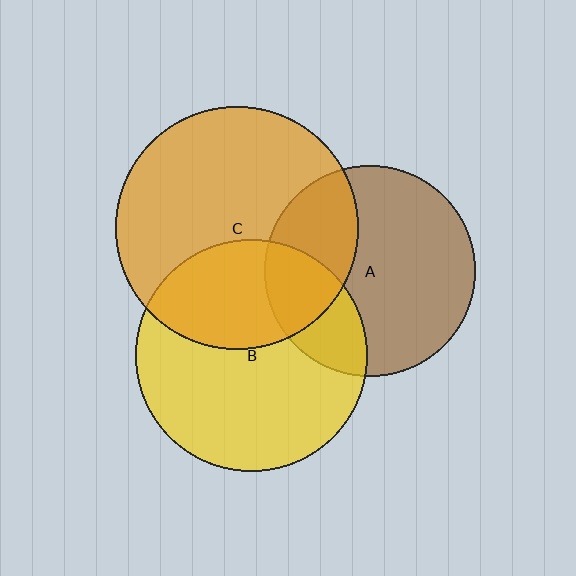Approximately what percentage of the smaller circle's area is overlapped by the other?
Approximately 35%.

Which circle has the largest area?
Circle C (orange).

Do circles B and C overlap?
Yes.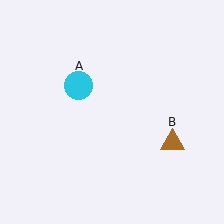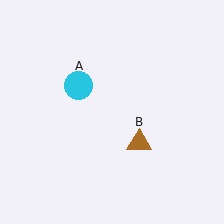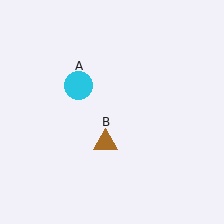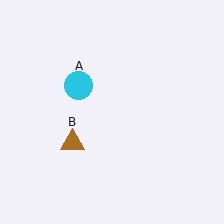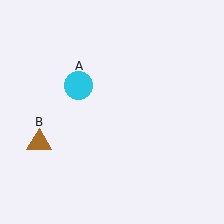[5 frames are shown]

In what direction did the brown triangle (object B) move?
The brown triangle (object B) moved left.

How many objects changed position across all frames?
1 object changed position: brown triangle (object B).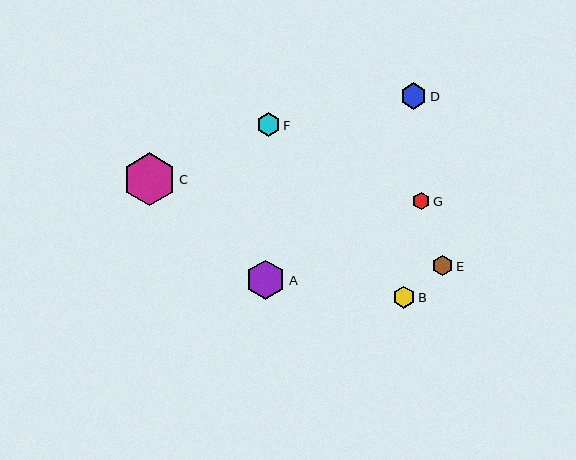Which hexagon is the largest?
Hexagon C is the largest with a size of approximately 53 pixels.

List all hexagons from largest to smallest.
From largest to smallest: C, A, D, F, B, E, G.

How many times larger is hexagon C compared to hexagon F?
Hexagon C is approximately 2.3 times the size of hexagon F.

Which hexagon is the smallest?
Hexagon G is the smallest with a size of approximately 17 pixels.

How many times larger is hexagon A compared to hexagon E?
Hexagon A is approximately 1.9 times the size of hexagon E.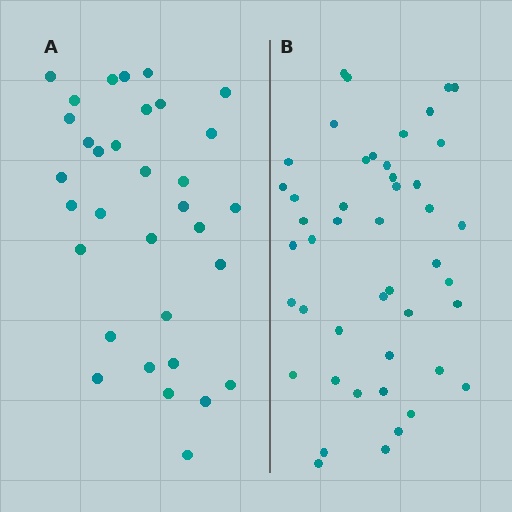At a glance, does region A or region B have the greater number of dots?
Region B (the right region) has more dots.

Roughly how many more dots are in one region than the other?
Region B has approximately 15 more dots than region A.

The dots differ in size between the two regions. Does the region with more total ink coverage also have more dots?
No. Region A has more total ink coverage because its dots are larger, but region B actually contains more individual dots. Total area can be misleading — the number of items is what matters here.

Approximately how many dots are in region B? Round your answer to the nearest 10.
About 50 dots. (The exact count is 46, which rounds to 50.)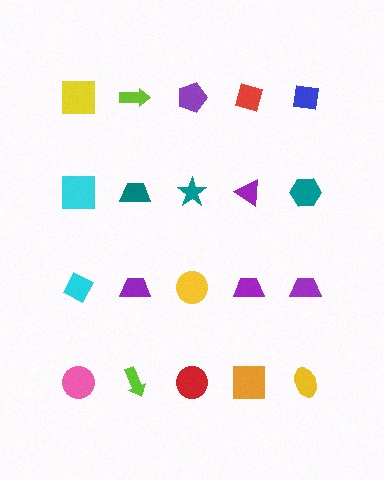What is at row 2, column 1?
A cyan square.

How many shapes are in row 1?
5 shapes.